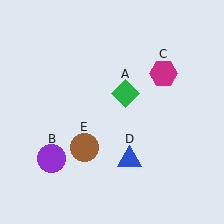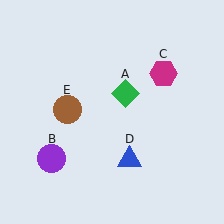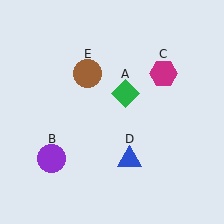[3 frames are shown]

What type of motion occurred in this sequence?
The brown circle (object E) rotated clockwise around the center of the scene.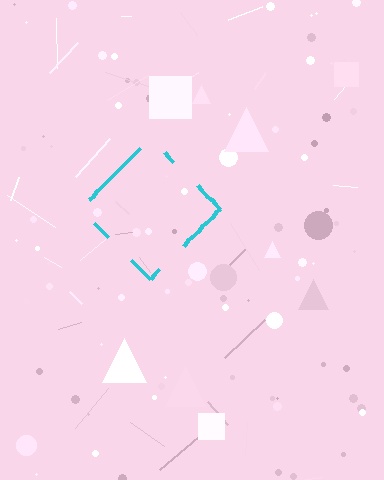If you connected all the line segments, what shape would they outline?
They would outline a diamond.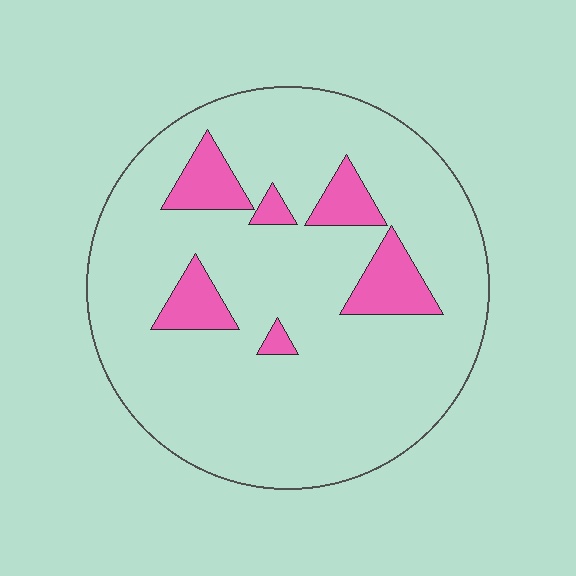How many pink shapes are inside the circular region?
6.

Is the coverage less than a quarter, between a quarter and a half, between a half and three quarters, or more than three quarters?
Less than a quarter.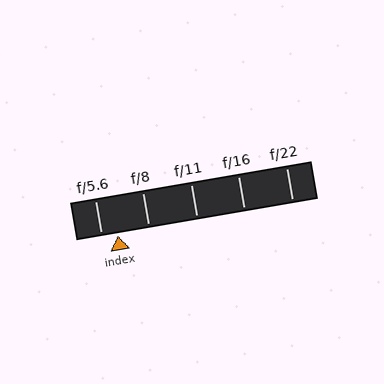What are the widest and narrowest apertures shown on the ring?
The widest aperture shown is f/5.6 and the narrowest is f/22.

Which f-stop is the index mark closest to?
The index mark is closest to f/5.6.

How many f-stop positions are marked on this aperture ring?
There are 5 f-stop positions marked.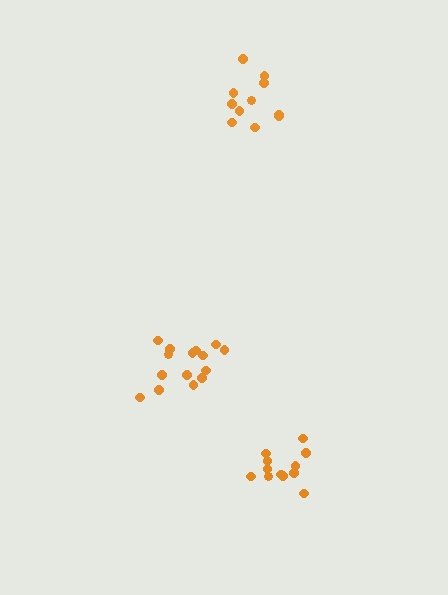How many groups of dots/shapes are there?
There are 3 groups.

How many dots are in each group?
Group 1: 15 dots, Group 2: 11 dots, Group 3: 12 dots (38 total).